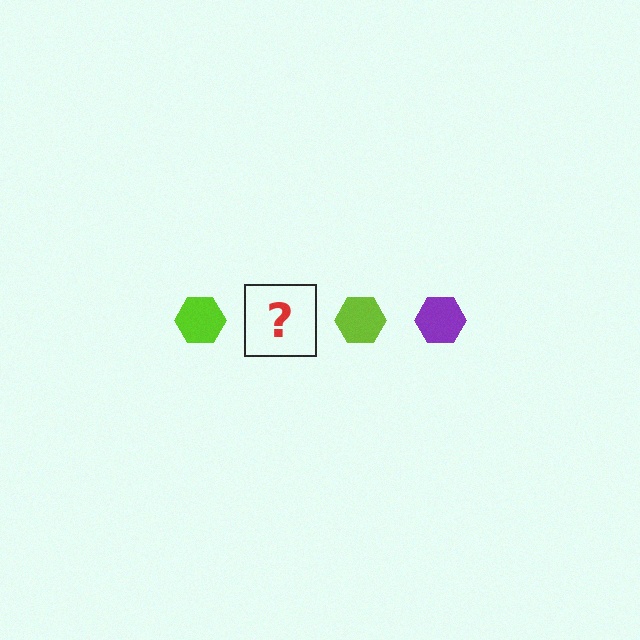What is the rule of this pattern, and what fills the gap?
The rule is that the pattern cycles through lime, purple hexagons. The gap should be filled with a purple hexagon.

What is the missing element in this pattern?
The missing element is a purple hexagon.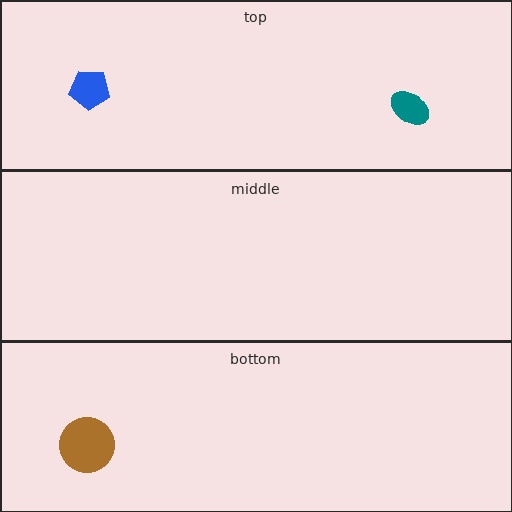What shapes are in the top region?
The blue pentagon, the teal ellipse.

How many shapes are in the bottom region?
1.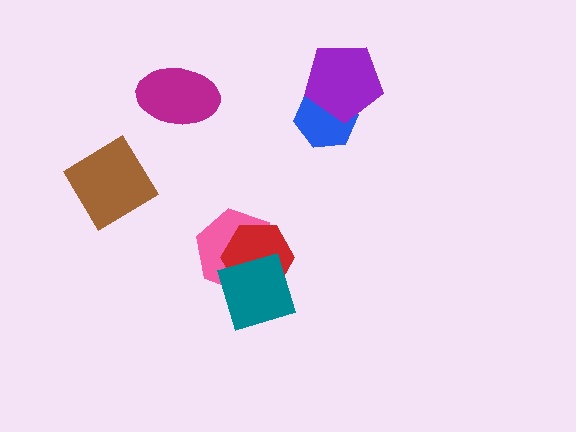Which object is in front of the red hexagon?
The teal diamond is in front of the red hexagon.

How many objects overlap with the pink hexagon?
2 objects overlap with the pink hexagon.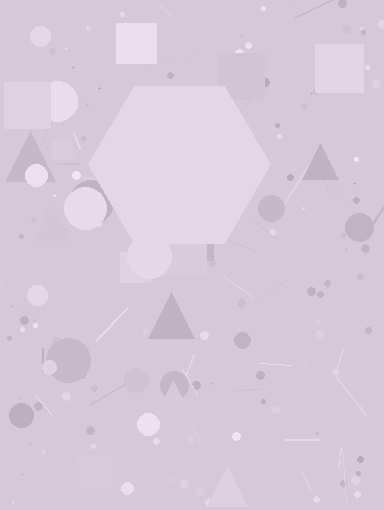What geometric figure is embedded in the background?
A hexagon is embedded in the background.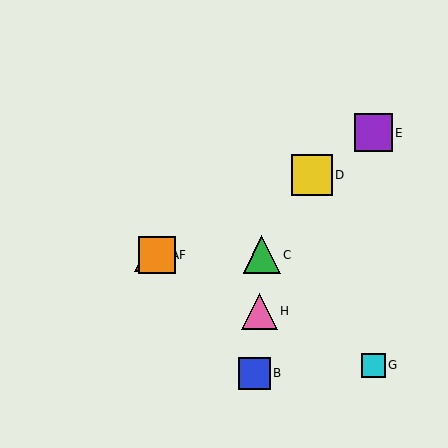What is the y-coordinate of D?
Object D is at y≈175.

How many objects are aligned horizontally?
3 objects (A, C, F) are aligned horizontally.